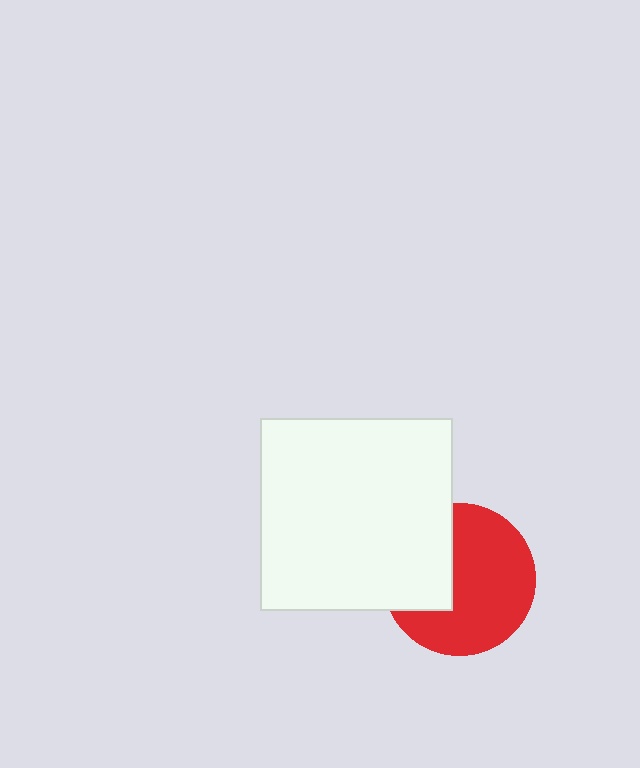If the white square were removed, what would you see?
You would see the complete red circle.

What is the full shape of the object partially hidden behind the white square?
The partially hidden object is a red circle.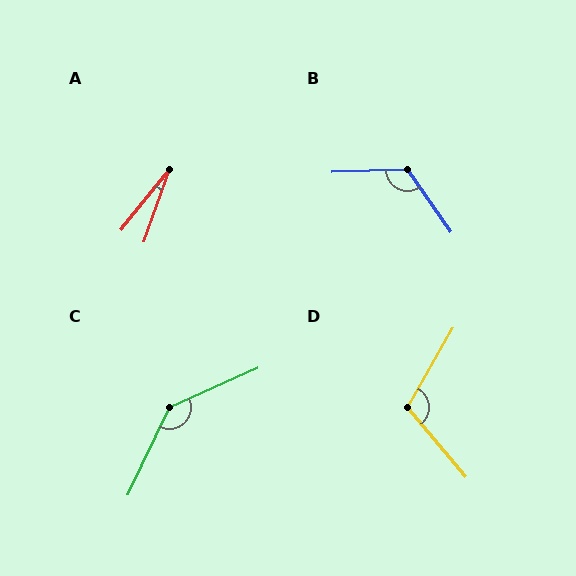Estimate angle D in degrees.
Approximately 110 degrees.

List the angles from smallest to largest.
A (19°), D (110°), B (123°), C (140°).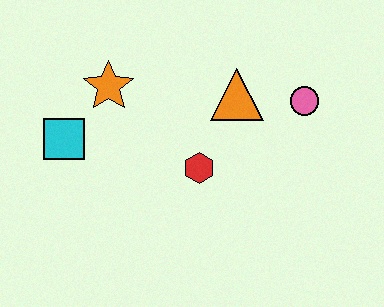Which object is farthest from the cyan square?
The pink circle is farthest from the cyan square.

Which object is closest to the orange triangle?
The pink circle is closest to the orange triangle.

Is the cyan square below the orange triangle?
Yes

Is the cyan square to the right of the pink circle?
No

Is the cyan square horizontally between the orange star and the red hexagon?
No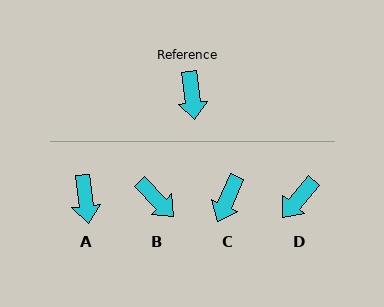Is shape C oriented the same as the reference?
No, it is off by about 30 degrees.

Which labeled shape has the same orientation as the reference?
A.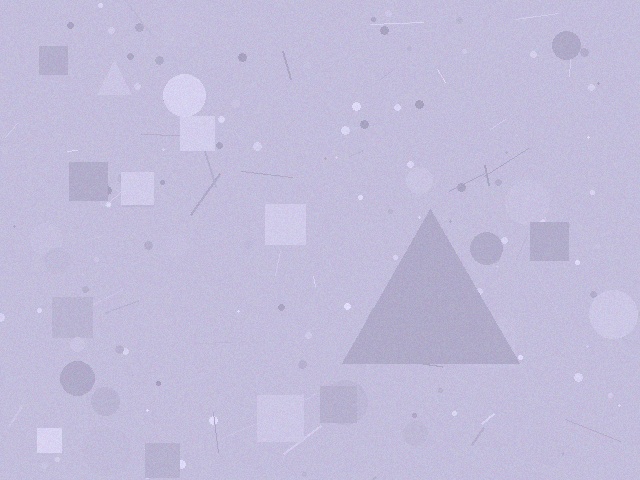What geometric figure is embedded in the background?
A triangle is embedded in the background.